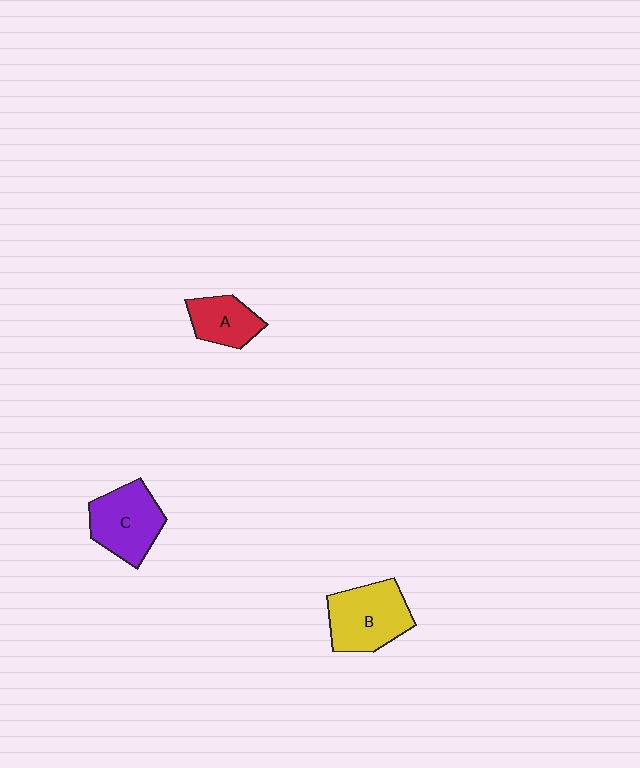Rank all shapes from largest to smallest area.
From largest to smallest: B (yellow), C (purple), A (red).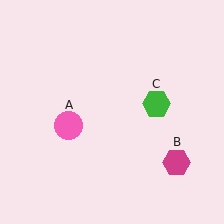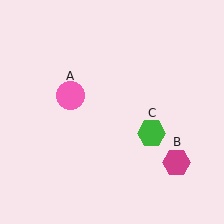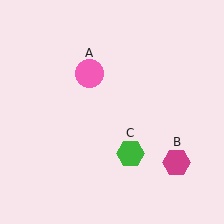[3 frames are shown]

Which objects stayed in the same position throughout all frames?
Magenta hexagon (object B) remained stationary.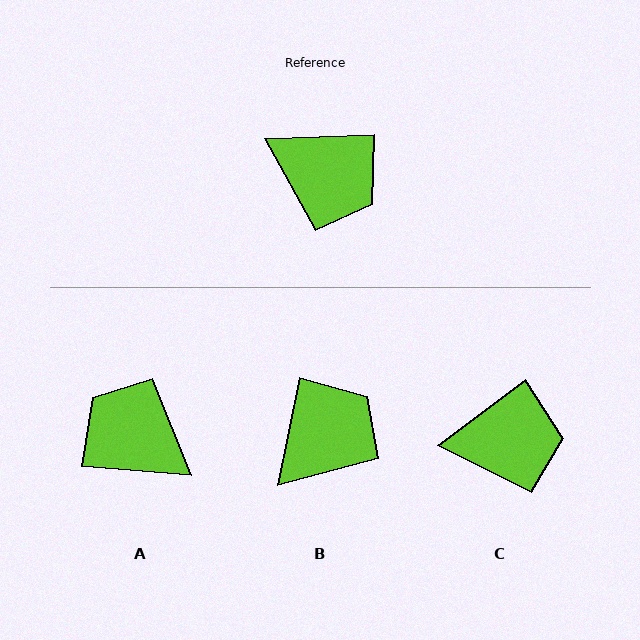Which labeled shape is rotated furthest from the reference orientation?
A, about 173 degrees away.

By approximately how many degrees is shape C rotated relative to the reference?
Approximately 35 degrees counter-clockwise.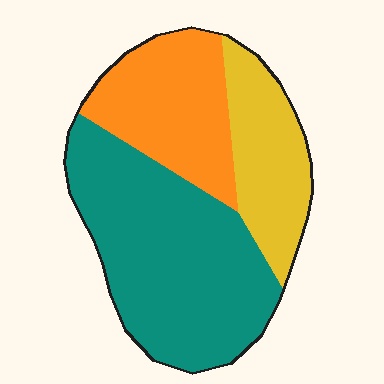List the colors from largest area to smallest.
From largest to smallest: teal, orange, yellow.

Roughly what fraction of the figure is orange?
Orange covers roughly 25% of the figure.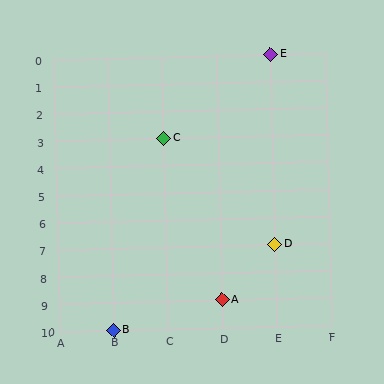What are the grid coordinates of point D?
Point D is at grid coordinates (E, 7).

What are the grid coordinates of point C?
Point C is at grid coordinates (C, 3).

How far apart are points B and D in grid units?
Points B and D are 3 columns and 3 rows apart (about 4.2 grid units diagonally).